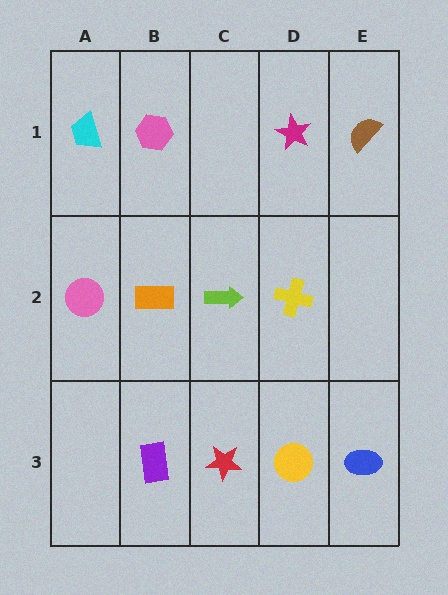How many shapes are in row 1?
4 shapes.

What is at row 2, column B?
An orange rectangle.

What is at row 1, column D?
A magenta star.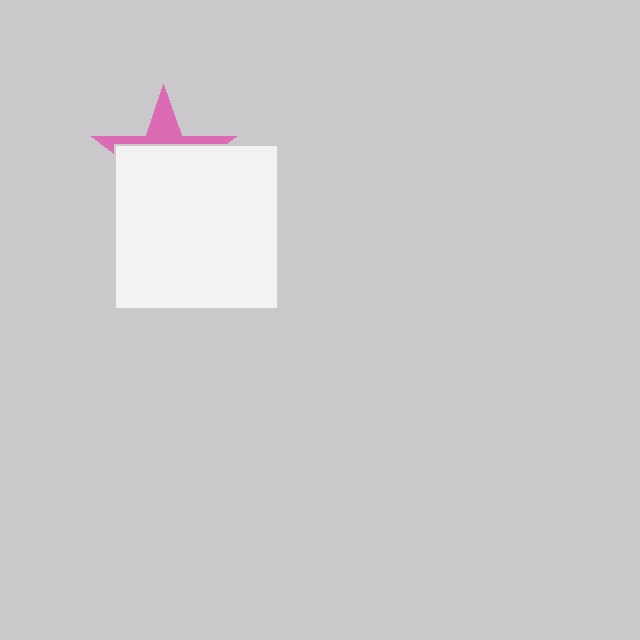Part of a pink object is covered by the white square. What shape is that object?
It is a star.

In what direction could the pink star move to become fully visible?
The pink star could move up. That would shift it out from behind the white square entirely.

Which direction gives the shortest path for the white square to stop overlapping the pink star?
Moving down gives the shortest separation.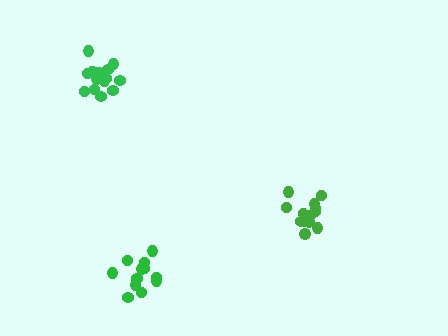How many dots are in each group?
Group 1: 12 dots, Group 2: 14 dots, Group 3: 13 dots (39 total).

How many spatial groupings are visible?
There are 3 spatial groupings.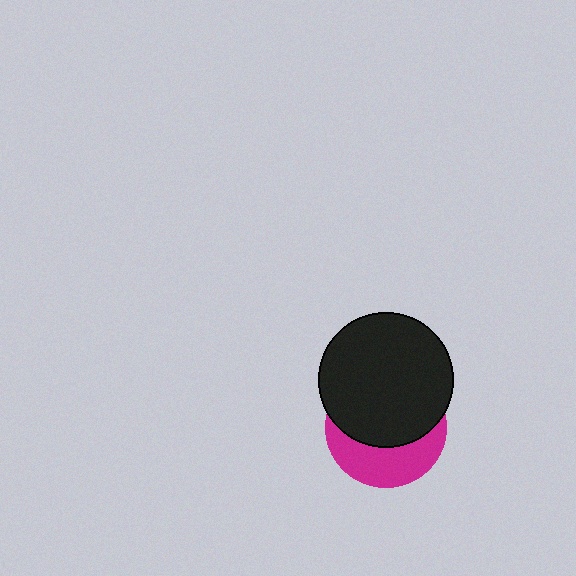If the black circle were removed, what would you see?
You would see the complete magenta circle.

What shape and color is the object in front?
The object in front is a black circle.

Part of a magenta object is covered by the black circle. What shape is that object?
It is a circle.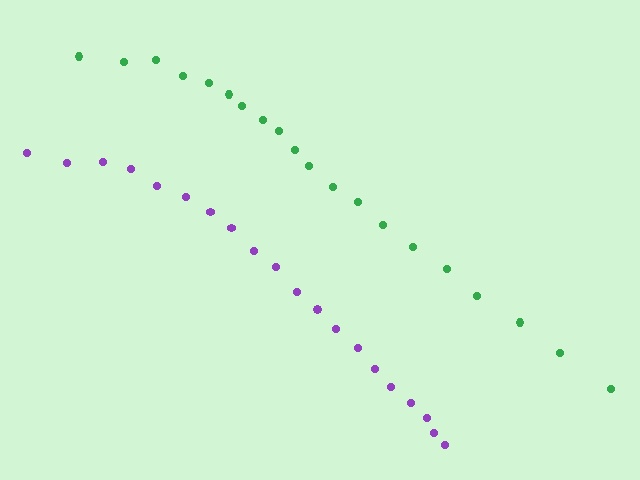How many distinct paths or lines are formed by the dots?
There are 2 distinct paths.